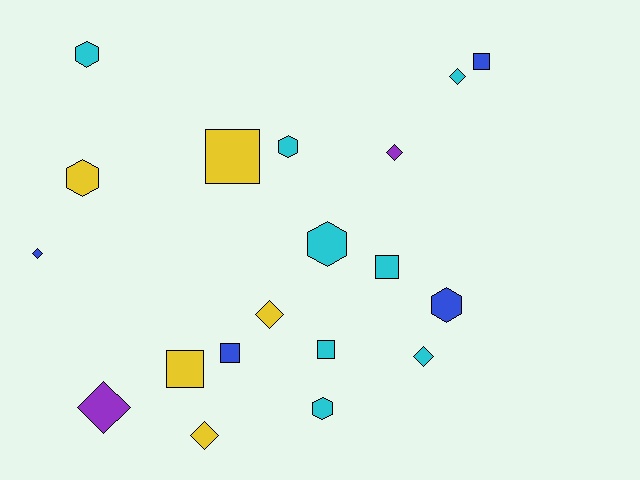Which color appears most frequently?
Cyan, with 8 objects.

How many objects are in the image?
There are 19 objects.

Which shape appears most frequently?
Diamond, with 7 objects.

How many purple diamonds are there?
There are 2 purple diamonds.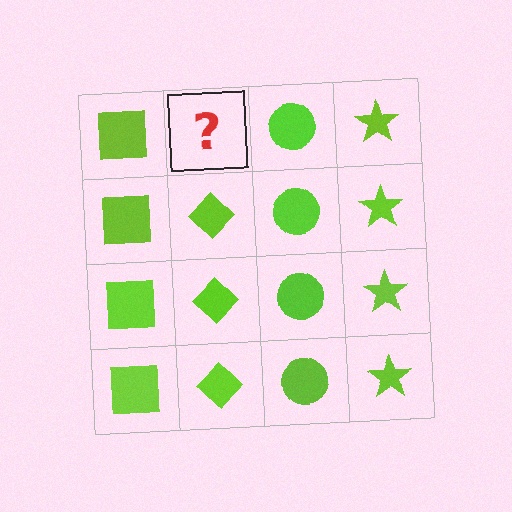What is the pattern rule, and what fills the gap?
The rule is that each column has a consistent shape. The gap should be filled with a lime diamond.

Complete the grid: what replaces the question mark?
The question mark should be replaced with a lime diamond.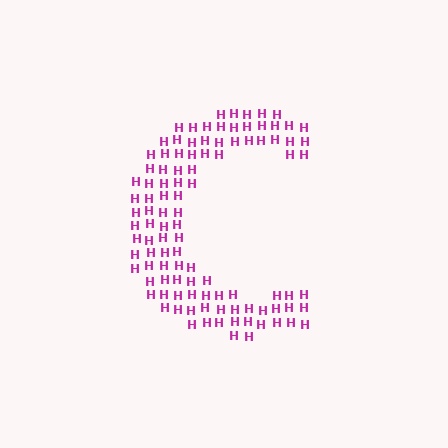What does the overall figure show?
The overall figure shows the letter C.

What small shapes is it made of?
It is made of small letter H's.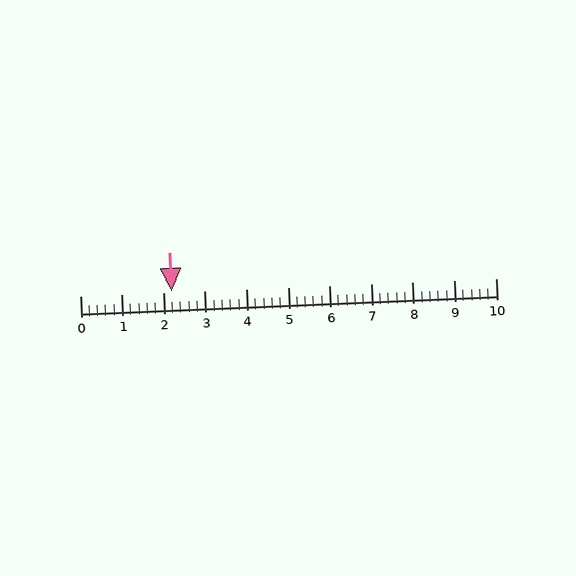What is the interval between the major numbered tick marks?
The major tick marks are spaced 1 units apart.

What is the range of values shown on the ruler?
The ruler shows values from 0 to 10.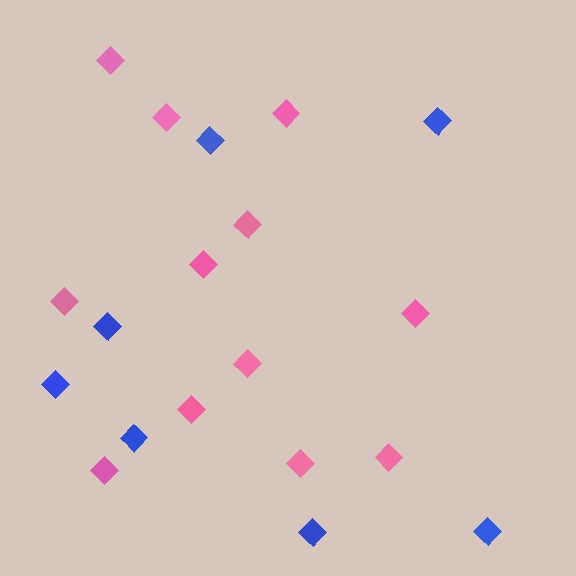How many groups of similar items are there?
There are 2 groups: one group of blue diamonds (7) and one group of pink diamonds (12).